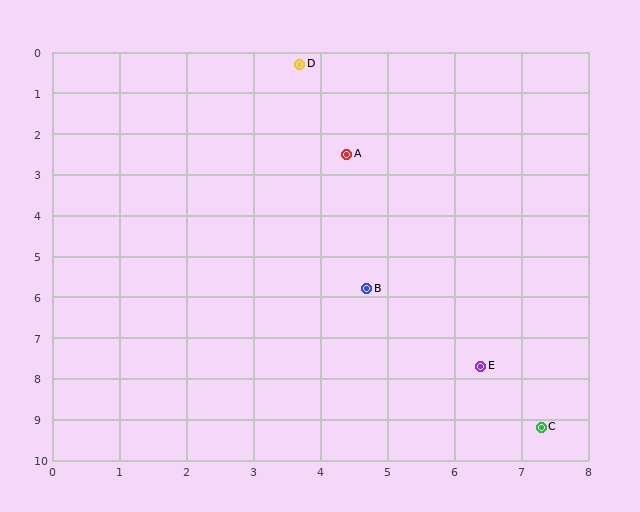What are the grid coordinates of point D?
Point D is at approximately (3.7, 0.3).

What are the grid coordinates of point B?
Point B is at approximately (4.7, 5.8).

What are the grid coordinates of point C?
Point C is at approximately (7.3, 9.2).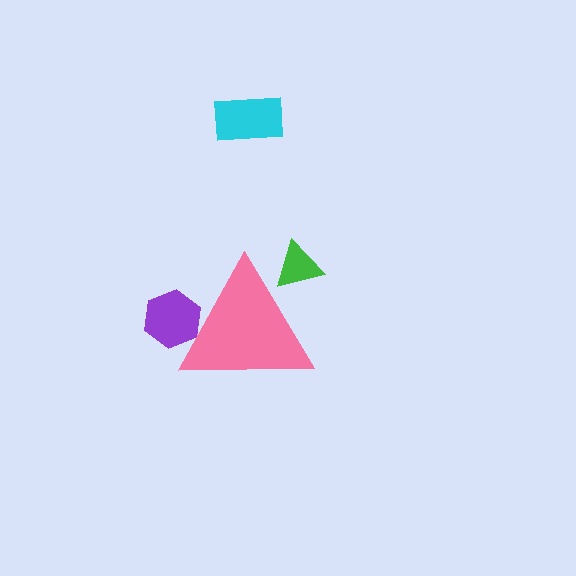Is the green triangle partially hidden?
Yes, the green triangle is partially hidden behind the pink triangle.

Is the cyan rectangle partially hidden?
No, the cyan rectangle is fully visible.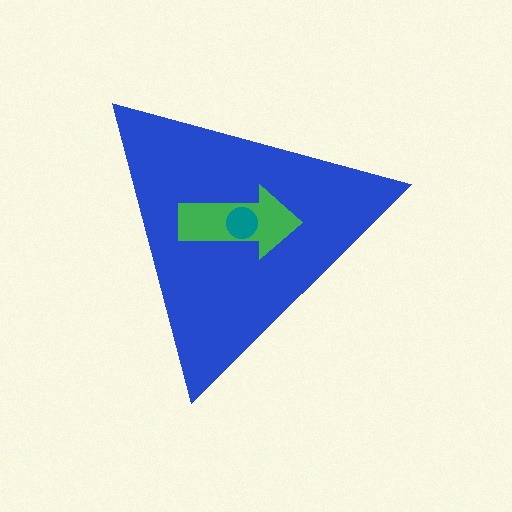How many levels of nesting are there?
3.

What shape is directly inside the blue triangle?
The green arrow.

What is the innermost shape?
The teal circle.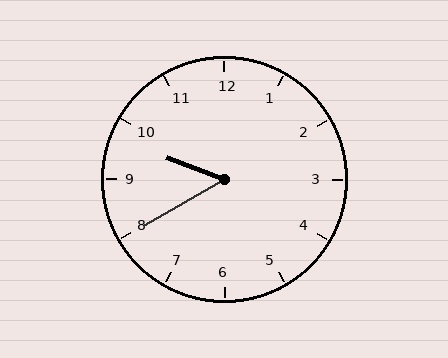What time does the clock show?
9:40.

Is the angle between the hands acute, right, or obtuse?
It is acute.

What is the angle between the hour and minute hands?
Approximately 50 degrees.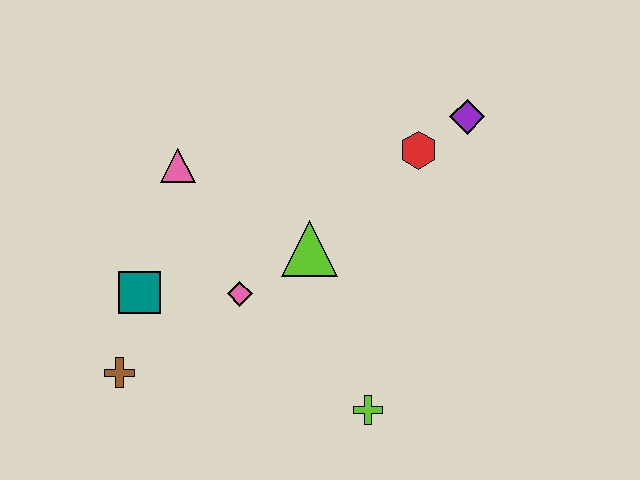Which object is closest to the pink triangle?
The teal square is closest to the pink triangle.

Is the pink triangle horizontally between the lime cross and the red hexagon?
No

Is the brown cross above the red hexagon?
No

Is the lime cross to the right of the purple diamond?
No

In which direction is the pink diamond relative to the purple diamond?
The pink diamond is to the left of the purple diamond.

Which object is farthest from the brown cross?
The purple diamond is farthest from the brown cross.